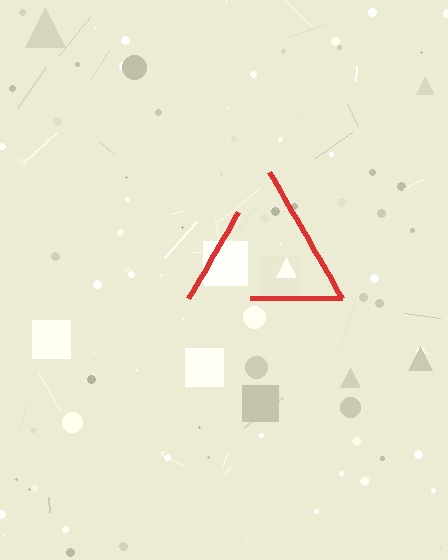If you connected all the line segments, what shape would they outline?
They would outline a triangle.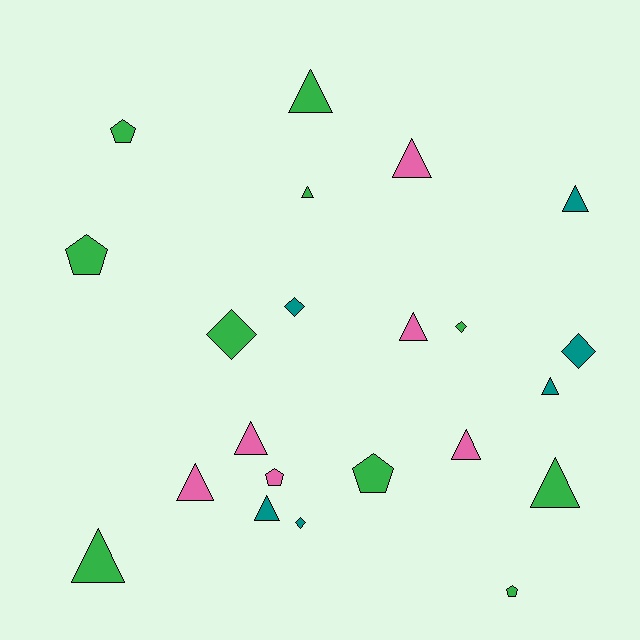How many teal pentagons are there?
There are no teal pentagons.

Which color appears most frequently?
Green, with 10 objects.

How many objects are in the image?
There are 22 objects.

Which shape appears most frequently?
Triangle, with 12 objects.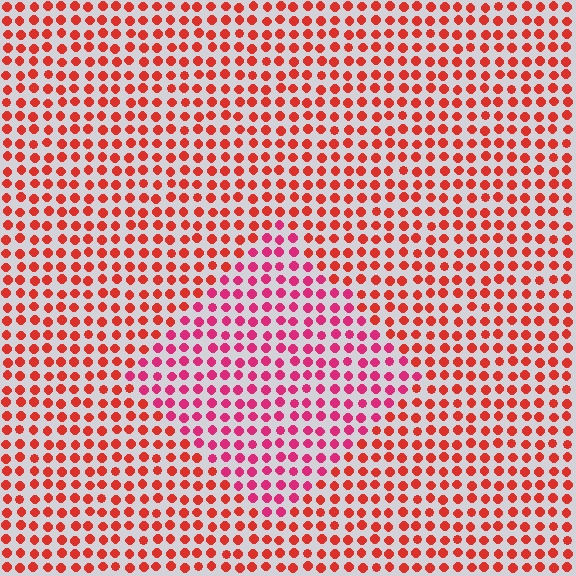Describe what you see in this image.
The image is filled with small red elements in a uniform arrangement. A diamond-shaped region is visible where the elements are tinted to a slightly different hue, forming a subtle color boundary.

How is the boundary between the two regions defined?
The boundary is defined purely by a slight shift in hue (about 30 degrees). Spacing, size, and orientation are identical on both sides.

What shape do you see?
I see a diamond.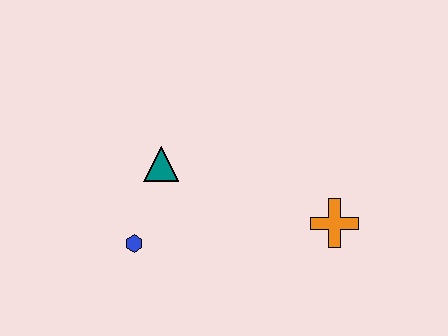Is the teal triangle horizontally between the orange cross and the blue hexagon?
Yes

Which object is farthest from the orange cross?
The blue hexagon is farthest from the orange cross.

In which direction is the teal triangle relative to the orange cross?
The teal triangle is to the left of the orange cross.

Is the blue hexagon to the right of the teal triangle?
No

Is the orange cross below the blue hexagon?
No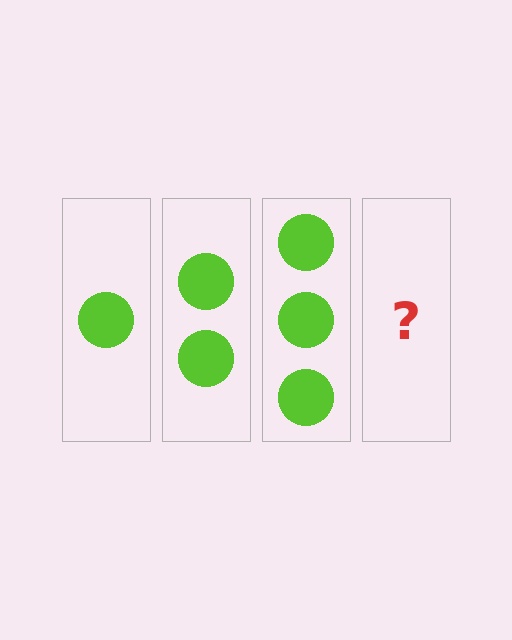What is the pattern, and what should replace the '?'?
The pattern is that each step adds one more circle. The '?' should be 4 circles.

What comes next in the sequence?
The next element should be 4 circles.